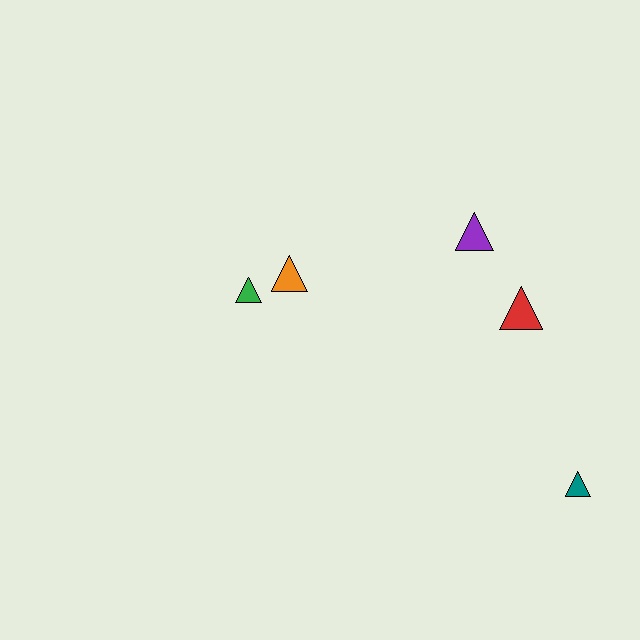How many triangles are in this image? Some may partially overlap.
There are 5 triangles.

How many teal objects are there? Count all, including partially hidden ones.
There is 1 teal object.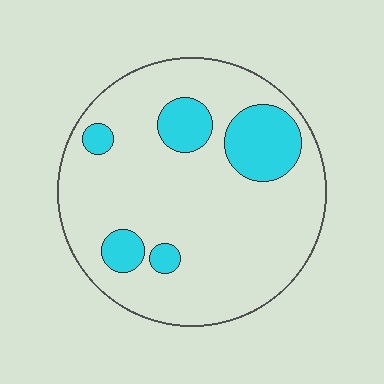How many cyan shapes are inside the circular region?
5.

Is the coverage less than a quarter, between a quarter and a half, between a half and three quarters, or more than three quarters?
Less than a quarter.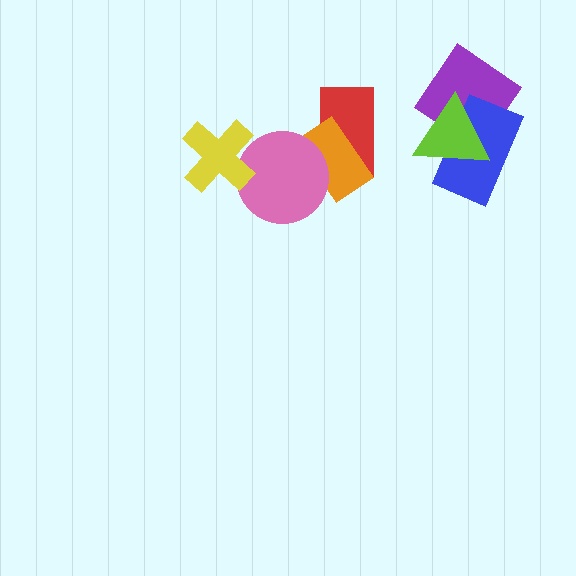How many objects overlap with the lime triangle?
2 objects overlap with the lime triangle.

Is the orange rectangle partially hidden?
Yes, it is partially covered by another shape.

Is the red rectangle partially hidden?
Yes, it is partially covered by another shape.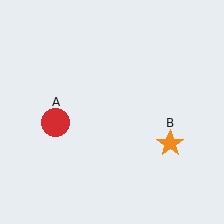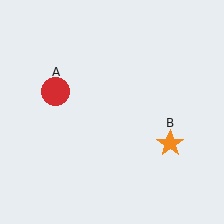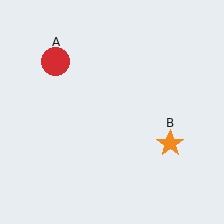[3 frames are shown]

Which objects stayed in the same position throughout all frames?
Orange star (object B) remained stationary.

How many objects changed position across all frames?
1 object changed position: red circle (object A).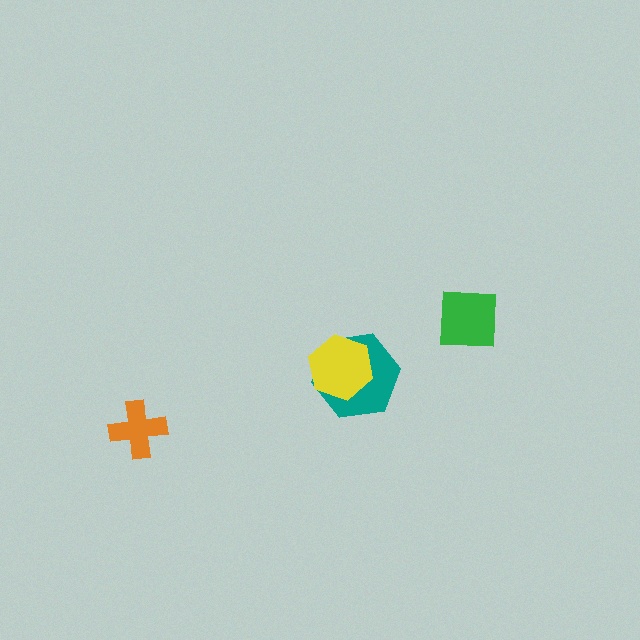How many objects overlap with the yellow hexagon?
1 object overlaps with the yellow hexagon.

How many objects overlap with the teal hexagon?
1 object overlaps with the teal hexagon.